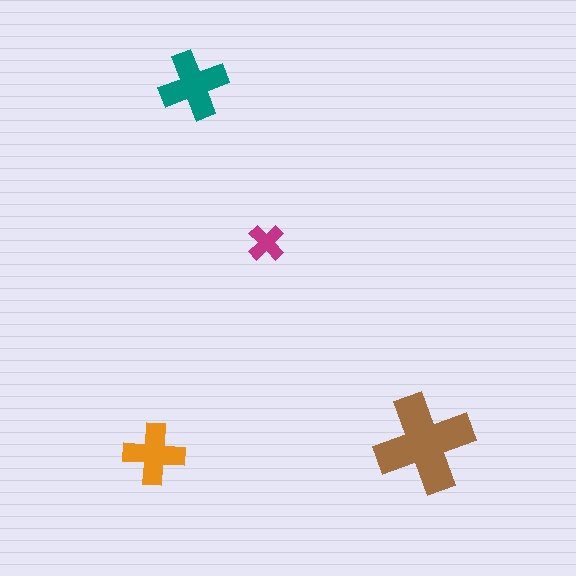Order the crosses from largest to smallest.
the brown one, the teal one, the orange one, the magenta one.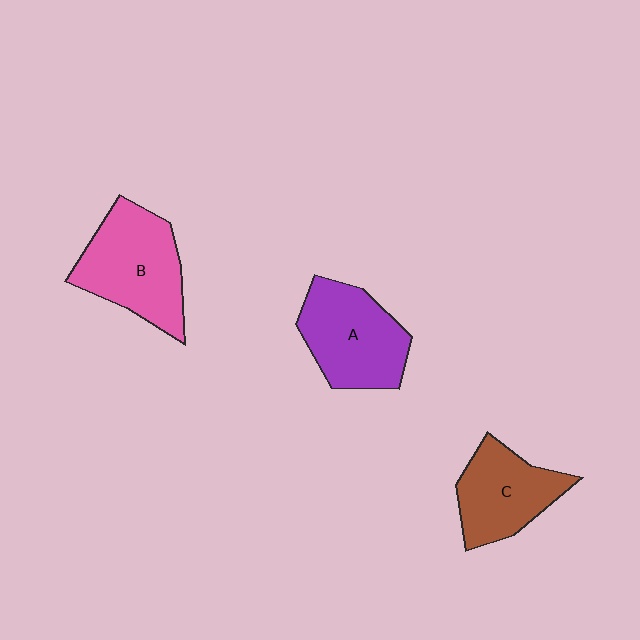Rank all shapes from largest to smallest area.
From largest to smallest: B (pink), A (purple), C (brown).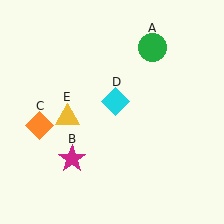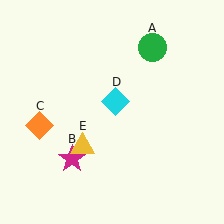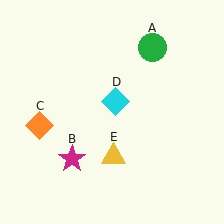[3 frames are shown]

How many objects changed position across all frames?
1 object changed position: yellow triangle (object E).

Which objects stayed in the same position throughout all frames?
Green circle (object A) and magenta star (object B) and orange diamond (object C) and cyan diamond (object D) remained stationary.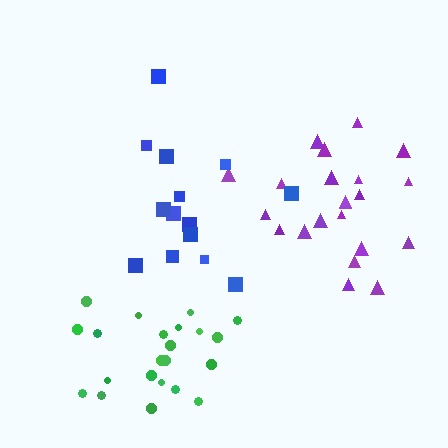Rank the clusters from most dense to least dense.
purple, green, blue.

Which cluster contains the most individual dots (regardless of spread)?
Purple (22).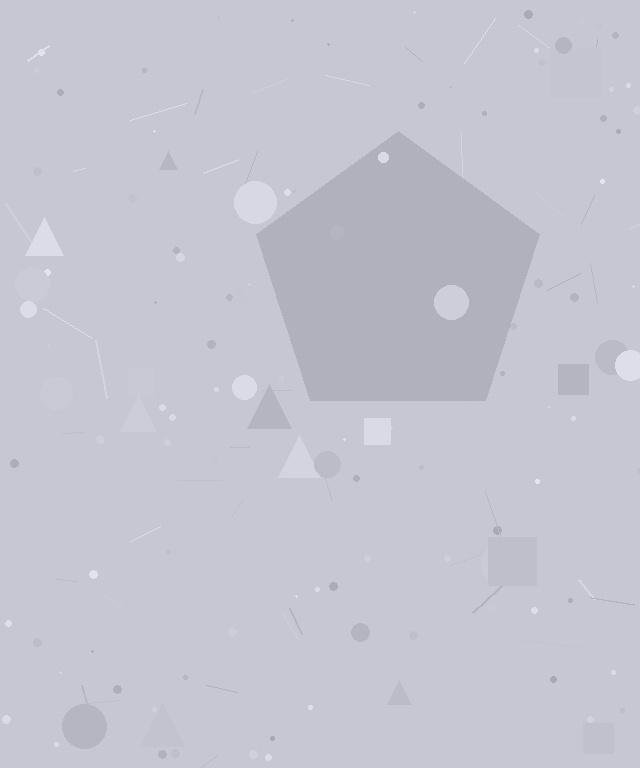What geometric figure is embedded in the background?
A pentagon is embedded in the background.